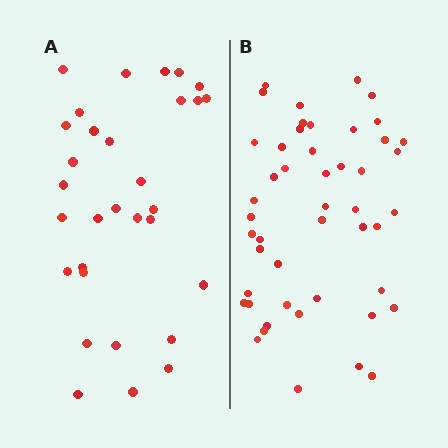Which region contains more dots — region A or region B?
Region B (the right region) has more dots.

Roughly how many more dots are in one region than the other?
Region B has approximately 15 more dots than region A.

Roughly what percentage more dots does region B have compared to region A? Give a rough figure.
About 55% more.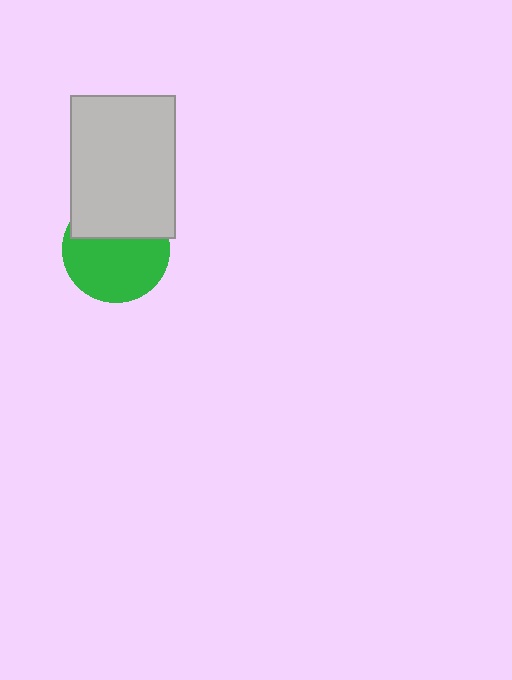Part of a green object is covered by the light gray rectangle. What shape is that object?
It is a circle.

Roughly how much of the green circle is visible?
About half of it is visible (roughly 63%).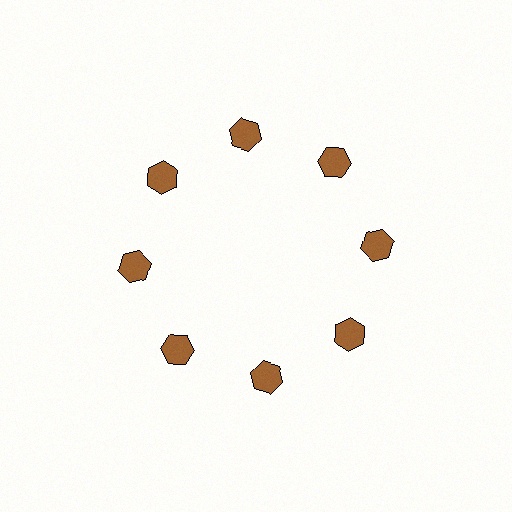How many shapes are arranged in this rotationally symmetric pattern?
There are 8 shapes, arranged in 8 groups of 1.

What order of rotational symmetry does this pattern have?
This pattern has 8-fold rotational symmetry.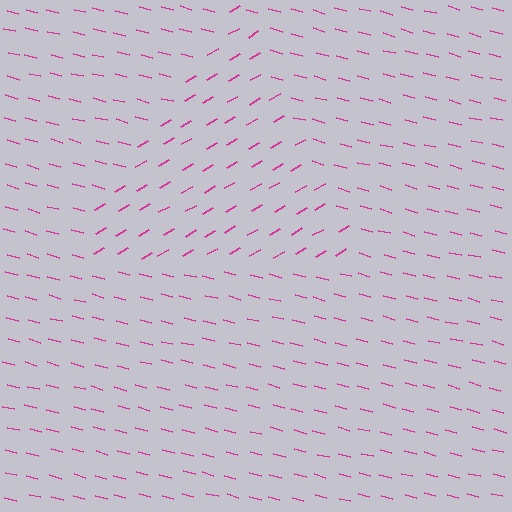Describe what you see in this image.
The image is filled with small magenta line segments. A triangle region in the image has lines oriented differently from the surrounding lines, creating a visible texture boundary.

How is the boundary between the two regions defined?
The boundary is defined purely by a change in line orientation (approximately 45 degrees difference). All lines are the same color and thickness.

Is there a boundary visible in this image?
Yes, there is a texture boundary formed by a change in line orientation.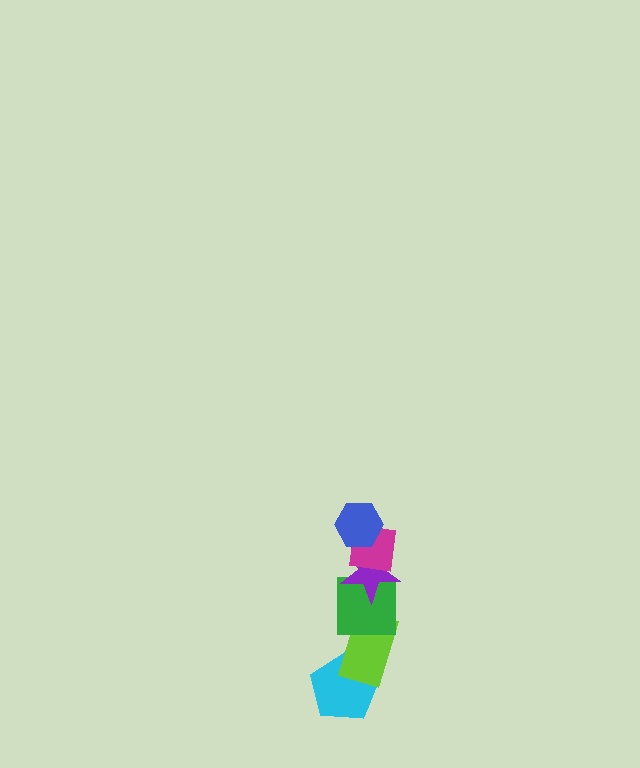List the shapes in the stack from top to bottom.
From top to bottom: the blue hexagon, the magenta square, the purple star, the green square, the lime rectangle, the cyan pentagon.